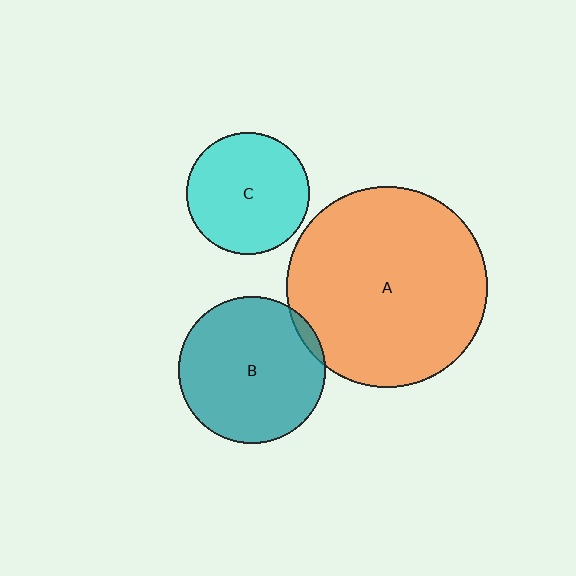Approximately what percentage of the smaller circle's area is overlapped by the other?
Approximately 5%.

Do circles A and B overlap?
Yes.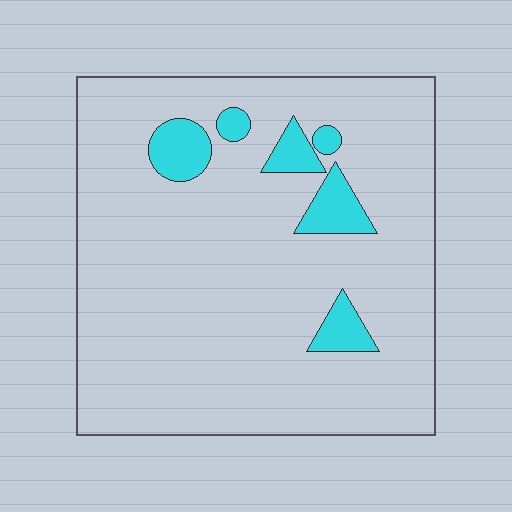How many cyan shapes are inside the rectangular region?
6.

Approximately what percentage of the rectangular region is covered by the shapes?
Approximately 10%.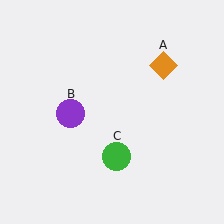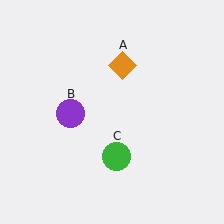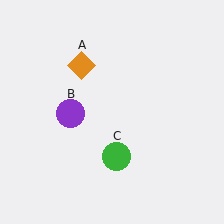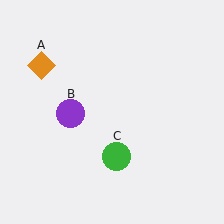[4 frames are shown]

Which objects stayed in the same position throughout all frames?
Purple circle (object B) and green circle (object C) remained stationary.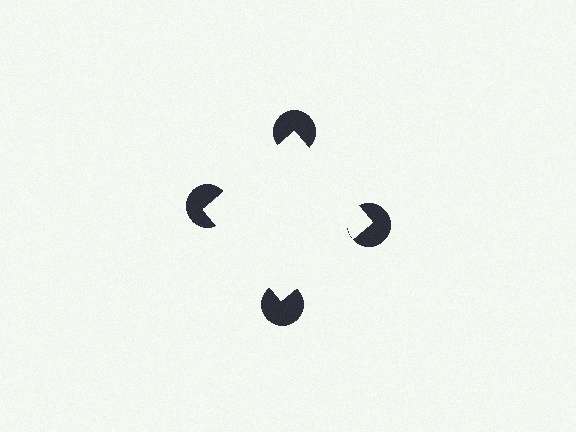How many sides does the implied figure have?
4 sides.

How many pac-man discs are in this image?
There are 4 — one at each vertex of the illusory square.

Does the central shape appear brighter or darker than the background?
It typically appears slightly brighter than the background, even though no actual brightness change is drawn.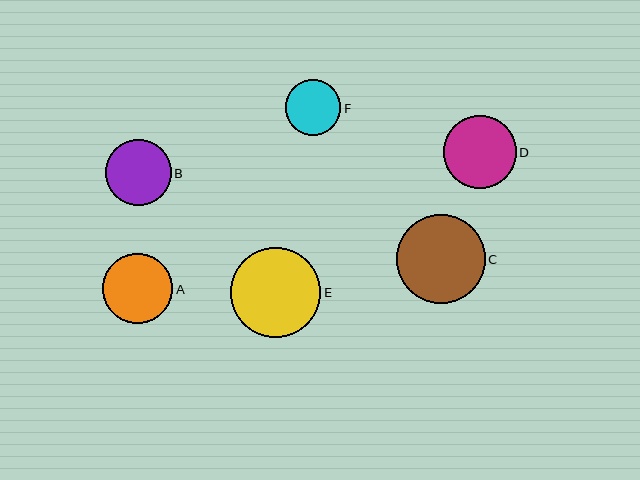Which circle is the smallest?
Circle F is the smallest with a size of approximately 56 pixels.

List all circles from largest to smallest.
From largest to smallest: E, C, D, A, B, F.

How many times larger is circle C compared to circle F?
Circle C is approximately 1.6 times the size of circle F.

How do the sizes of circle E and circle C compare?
Circle E and circle C are approximately the same size.